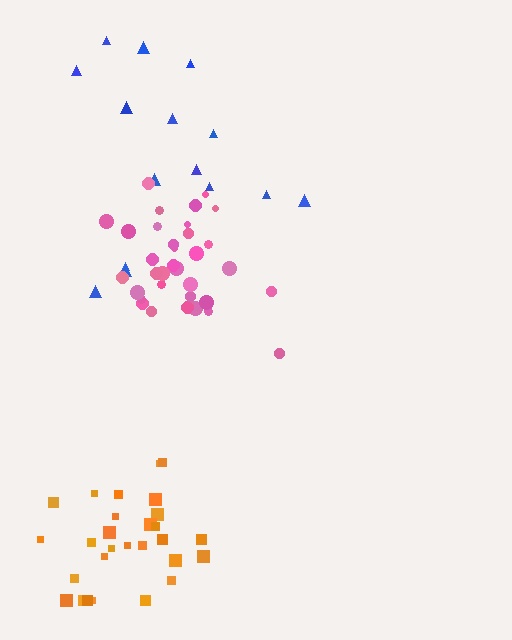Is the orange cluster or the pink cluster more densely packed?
Pink.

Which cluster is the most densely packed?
Pink.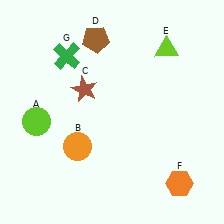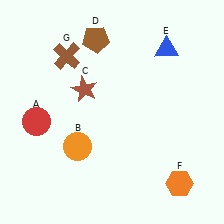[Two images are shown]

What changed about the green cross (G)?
In Image 1, G is green. In Image 2, it changed to brown.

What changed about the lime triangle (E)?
In Image 1, E is lime. In Image 2, it changed to blue.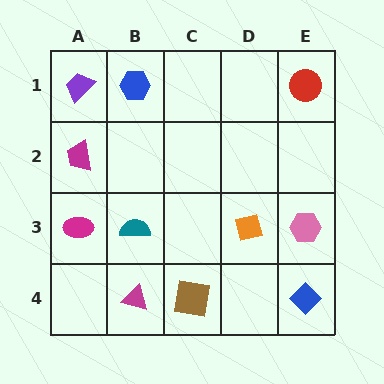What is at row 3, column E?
A pink hexagon.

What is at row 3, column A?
A magenta ellipse.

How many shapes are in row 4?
3 shapes.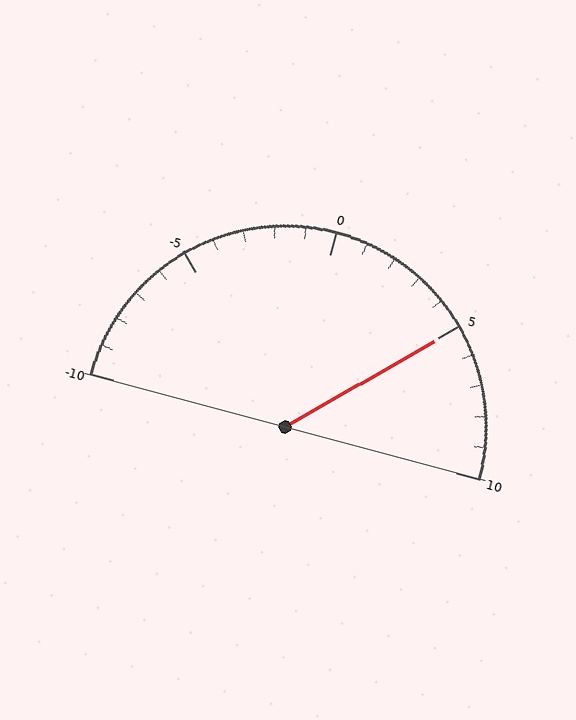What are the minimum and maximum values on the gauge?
The gauge ranges from -10 to 10.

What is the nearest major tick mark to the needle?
The nearest major tick mark is 5.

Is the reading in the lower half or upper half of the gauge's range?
The reading is in the upper half of the range (-10 to 10).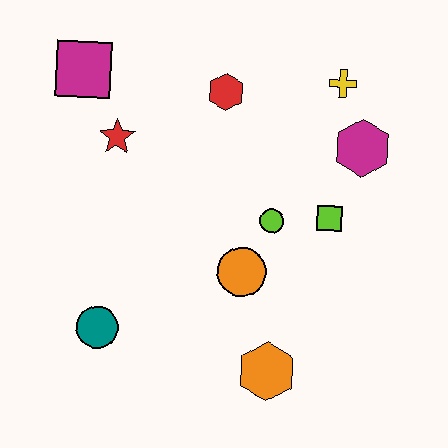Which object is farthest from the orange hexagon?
The magenta square is farthest from the orange hexagon.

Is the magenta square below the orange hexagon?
No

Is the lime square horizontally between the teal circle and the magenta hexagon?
Yes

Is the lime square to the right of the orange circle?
Yes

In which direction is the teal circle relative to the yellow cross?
The teal circle is below the yellow cross.